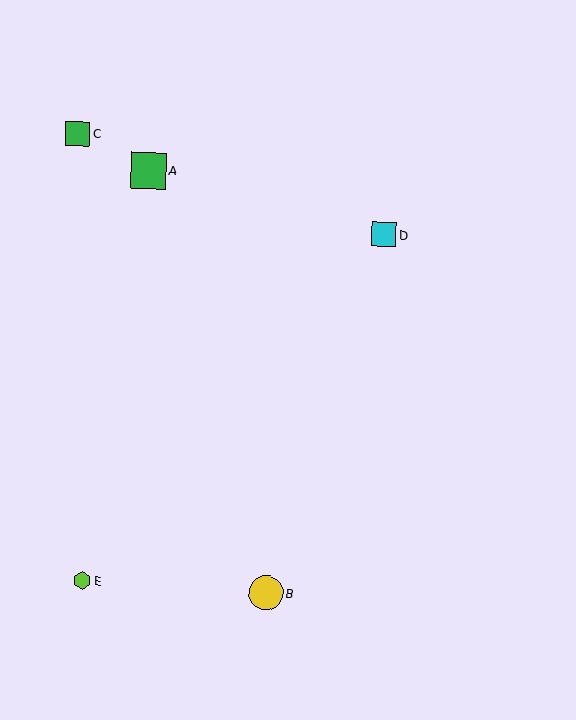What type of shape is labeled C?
Shape C is a green square.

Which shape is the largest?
The green square (labeled A) is the largest.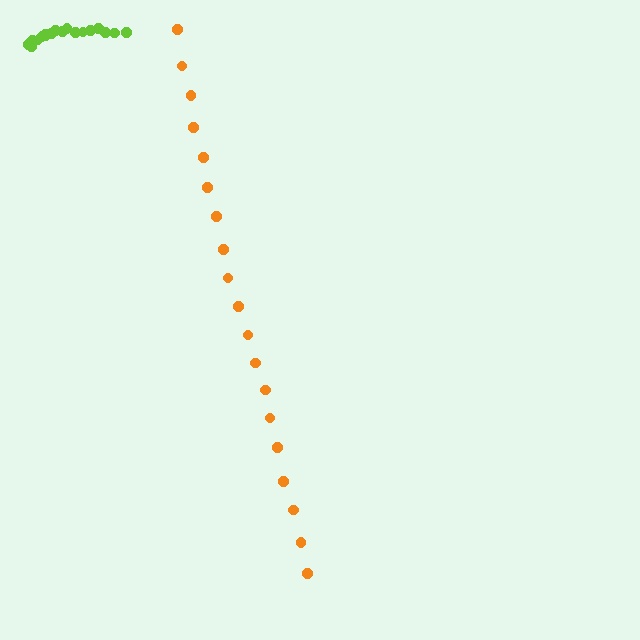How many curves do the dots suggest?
There are 2 distinct paths.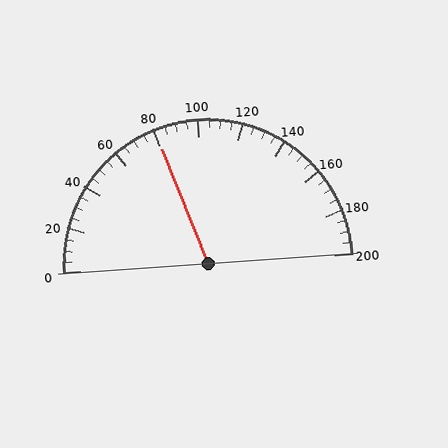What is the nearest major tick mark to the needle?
The nearest major tick mark is 80.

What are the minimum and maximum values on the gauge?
The gauge ranges from 0 to 200.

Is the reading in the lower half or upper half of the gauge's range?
The reading is in the lower half of the range (0 to 200).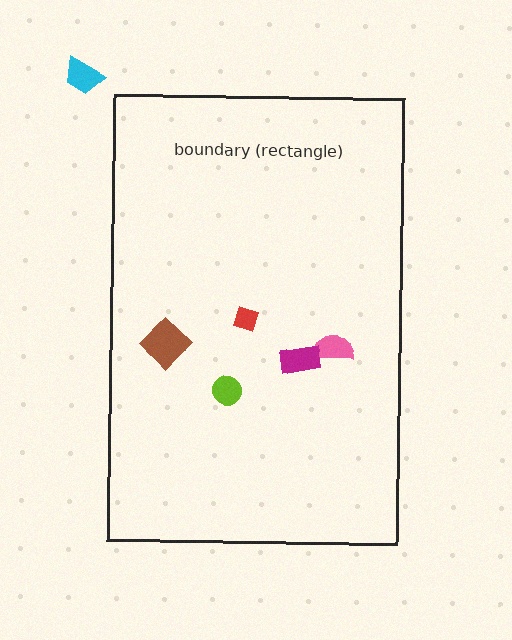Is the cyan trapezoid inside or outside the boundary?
Outside.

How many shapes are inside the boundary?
5 inside, 1 outside.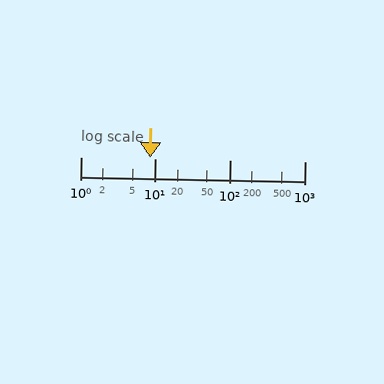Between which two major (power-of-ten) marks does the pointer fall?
The pointer is between 1 and 10.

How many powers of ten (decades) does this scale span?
The scale spans 3 decades, from 1 to 1000.